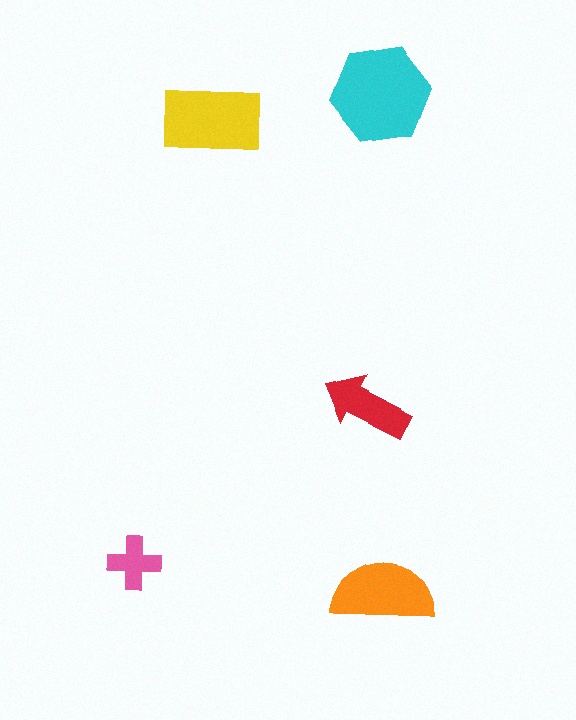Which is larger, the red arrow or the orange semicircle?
The orange semicircle.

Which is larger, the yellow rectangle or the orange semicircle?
The yellow rectangle.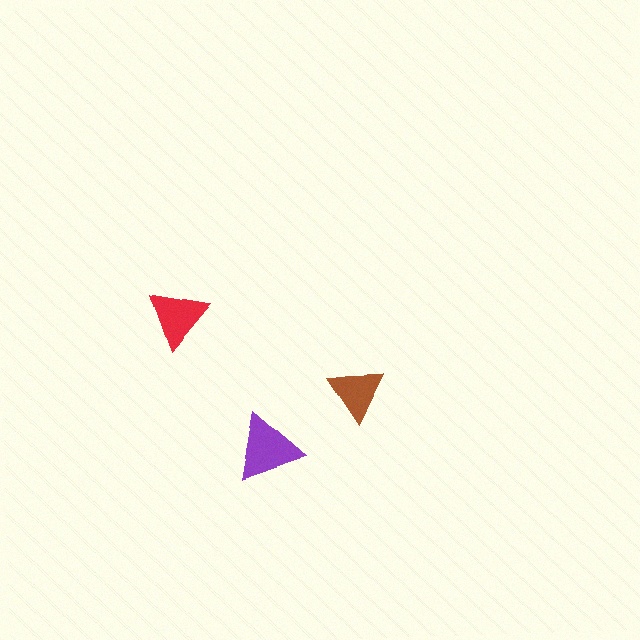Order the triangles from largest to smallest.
the purple one, the red one, the brown one.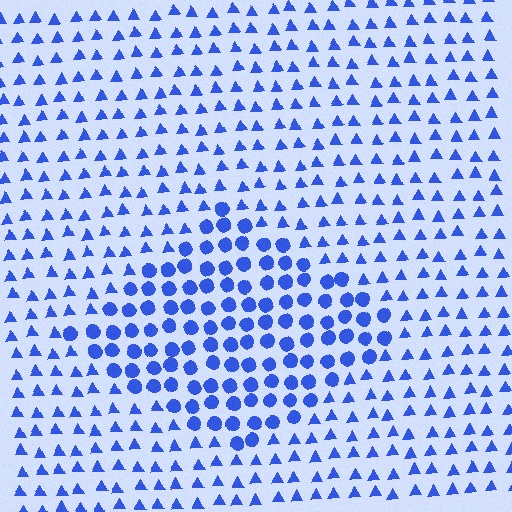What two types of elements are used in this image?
The image uses circles inside the diamond region and triangles outside it.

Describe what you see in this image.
The image is filled with small blue elements arranged in a uniform grid. A diamond-shaped region contains circles, while the surrounding area contains triangles. The boundary is defined purely by the change in element shape.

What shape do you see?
I see a diamond.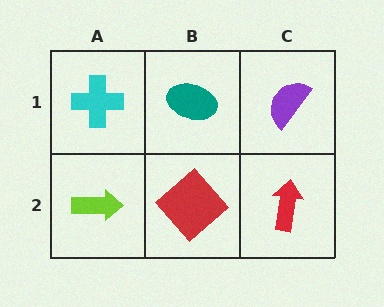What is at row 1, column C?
A purple semicircle.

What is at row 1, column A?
A cyan cross.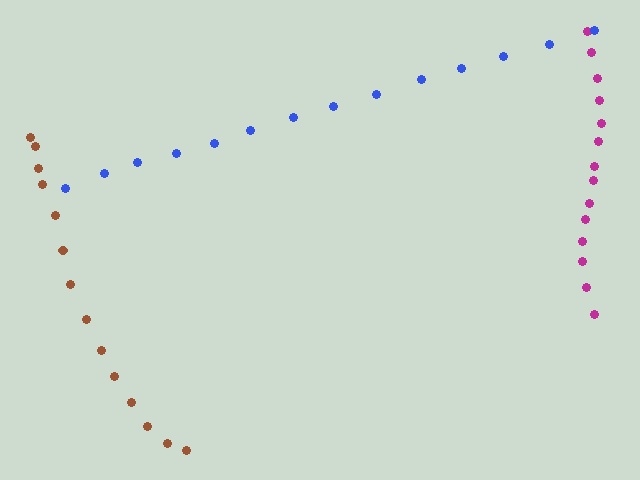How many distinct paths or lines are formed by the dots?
There are 3 distinct paths.